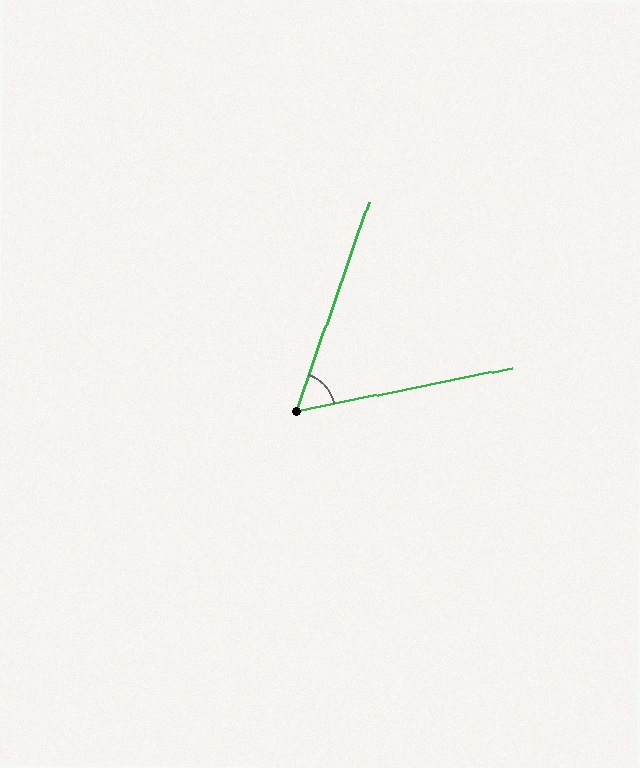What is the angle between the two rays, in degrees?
Approximately 59 degrees.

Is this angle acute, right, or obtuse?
It is acute.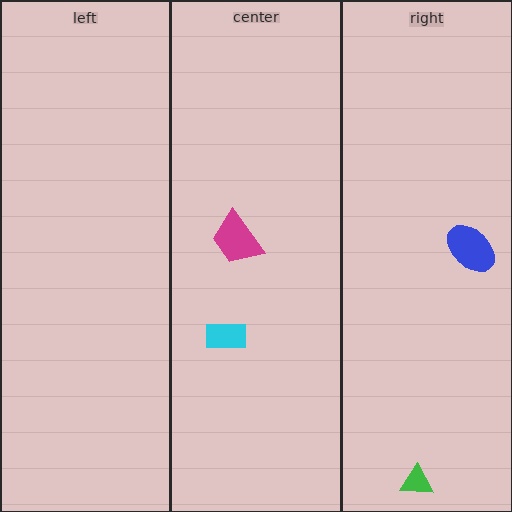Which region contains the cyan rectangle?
The center region.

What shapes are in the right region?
The blue ellipse, the green triangle.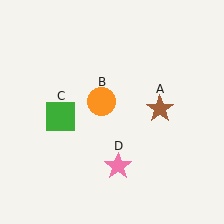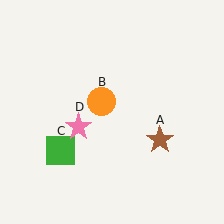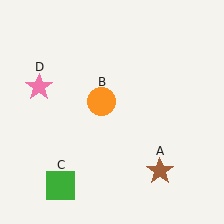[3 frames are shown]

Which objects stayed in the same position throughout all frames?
Orange circle (object B) remained stationary.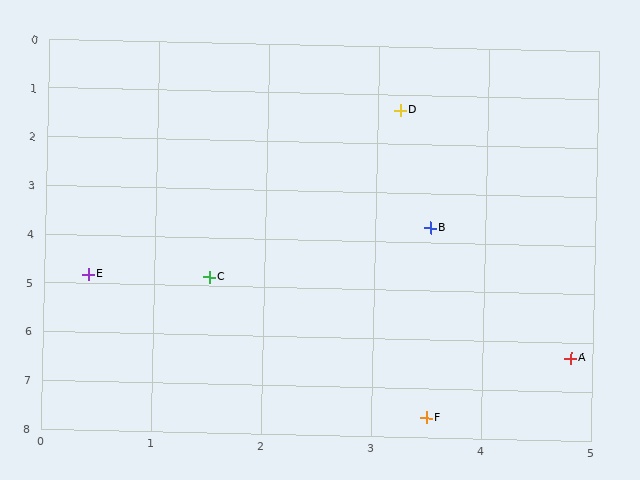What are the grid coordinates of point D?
Point D is at approximately (3.2, 1.3).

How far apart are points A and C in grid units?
Points A and C are about 3.6 grid units apart.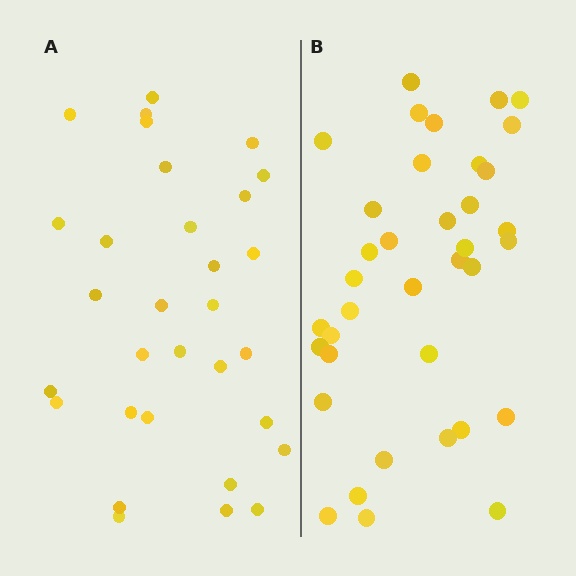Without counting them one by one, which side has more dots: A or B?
Region B (the right region) has more dots.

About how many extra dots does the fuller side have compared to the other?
Region B has about 6 more dots than region A.